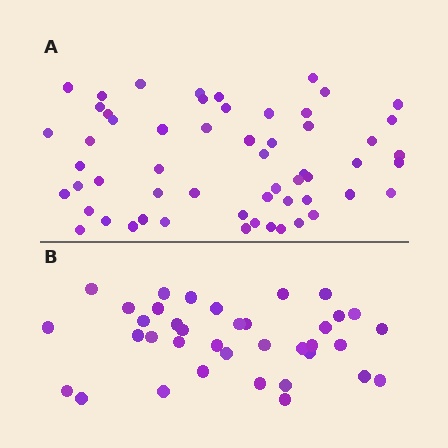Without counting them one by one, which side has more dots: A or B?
Region A (the top region) has more dots.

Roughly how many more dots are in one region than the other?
Region A has approximately 20 more dots than region B.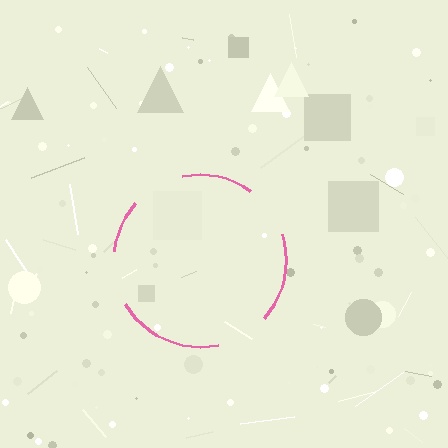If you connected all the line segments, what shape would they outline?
They would outline a circle.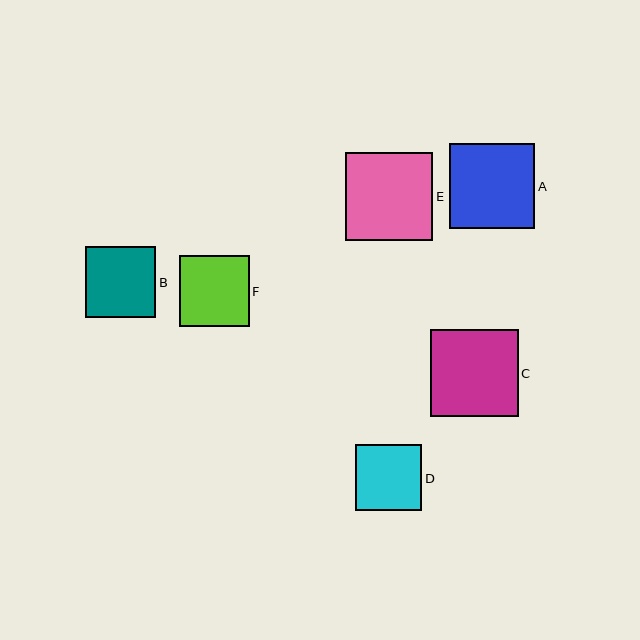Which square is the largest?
Square E is the largest with a size of approximately 88 pixels.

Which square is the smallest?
Square D is the smallest with a size of approximately 66 pixels.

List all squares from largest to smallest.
From largest to smallest: E, C, A, B, F, D.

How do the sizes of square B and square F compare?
Square B and square F are approximately the same size.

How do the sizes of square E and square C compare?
Square E and square C are approximately the same size.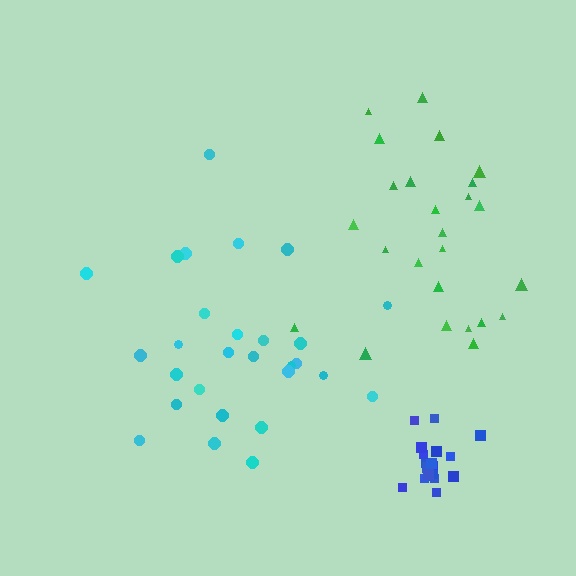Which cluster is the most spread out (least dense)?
Green.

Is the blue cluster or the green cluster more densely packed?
Blue.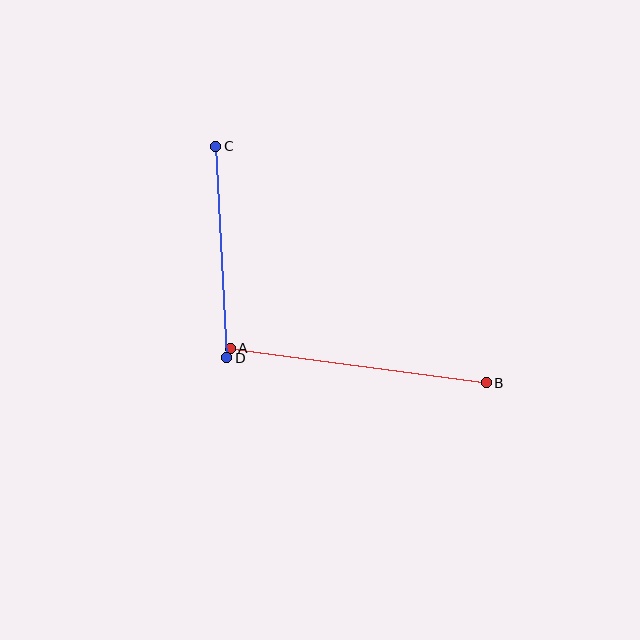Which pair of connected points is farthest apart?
Points A and B are farthest apart.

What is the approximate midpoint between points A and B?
The midpoint is at approximately (358, 365) pixels.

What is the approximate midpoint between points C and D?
The midpoint is at approximately (221, 252) pixels.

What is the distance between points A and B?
The distance is approximately 258 pixels.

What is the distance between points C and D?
The distance is approximately 212 pixels.